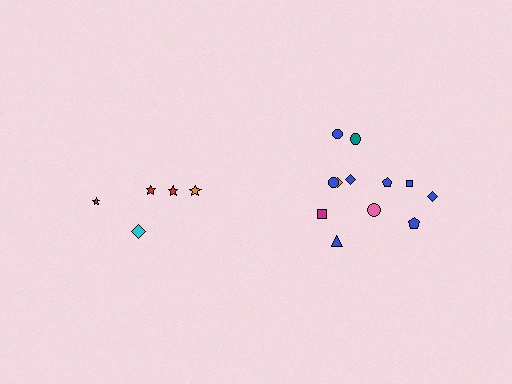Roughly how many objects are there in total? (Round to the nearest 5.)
Roughly 15 objects in total.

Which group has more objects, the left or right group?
The right group.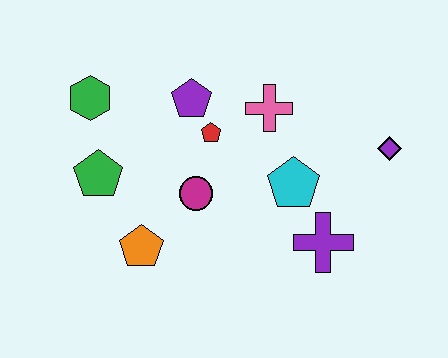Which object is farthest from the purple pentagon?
The purple diamond is farthest from the purple pentagon.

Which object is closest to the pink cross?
The red pentagon is closest to the pink cross.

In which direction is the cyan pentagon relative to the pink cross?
The cyan pentagon is below the pink cross.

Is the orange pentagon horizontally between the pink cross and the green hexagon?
Yes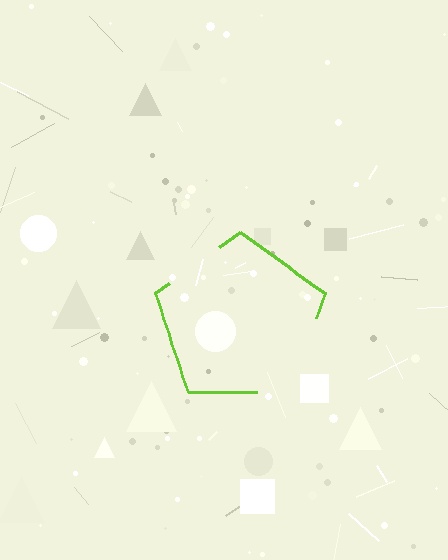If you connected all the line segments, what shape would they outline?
They would outline a pentagon.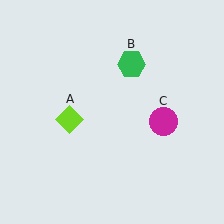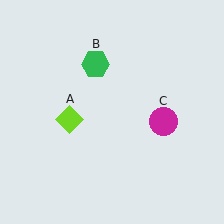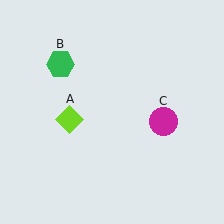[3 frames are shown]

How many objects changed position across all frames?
1 object changed position: green hexagon (object B).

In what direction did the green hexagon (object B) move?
The green hexagon (object B) moved left.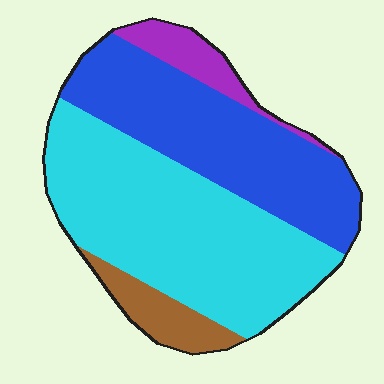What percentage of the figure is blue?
Blue takes up about three eighths (3/8) of the figure.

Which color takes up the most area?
Cyan, at roughly 50%.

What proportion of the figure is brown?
Brown takes up about one tenth (1/10) of the figure.